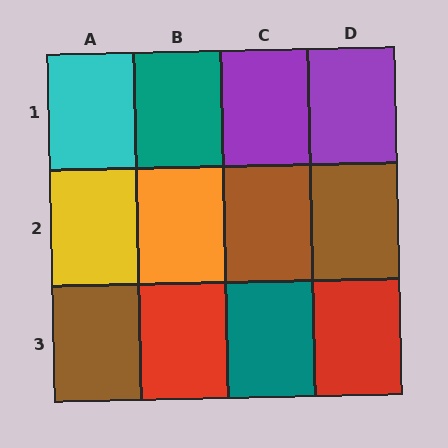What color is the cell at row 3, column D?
Red.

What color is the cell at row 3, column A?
Brown.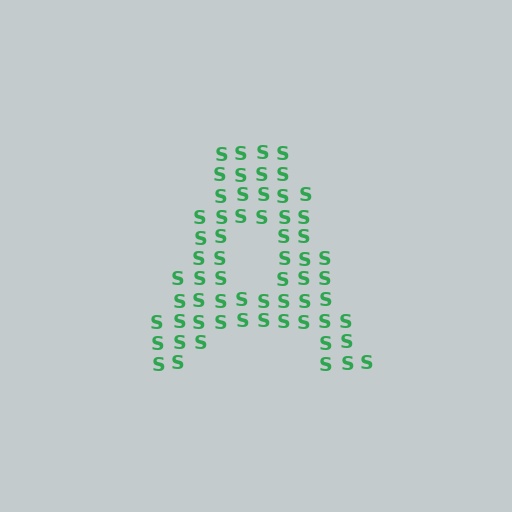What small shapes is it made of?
It is made of small letter S's.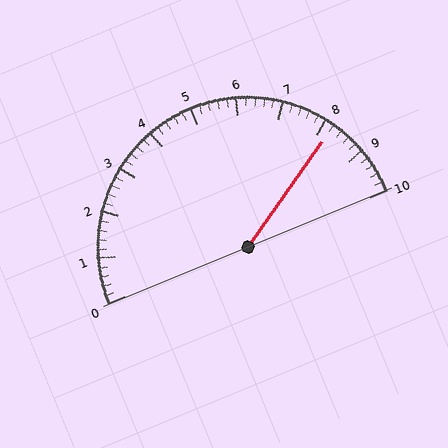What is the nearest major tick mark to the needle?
The nearest major tick mark is 8.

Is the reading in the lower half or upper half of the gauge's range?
The reading is in the upper half of the range (0 to 10).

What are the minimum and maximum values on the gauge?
The gauge ranges from 0 to 10.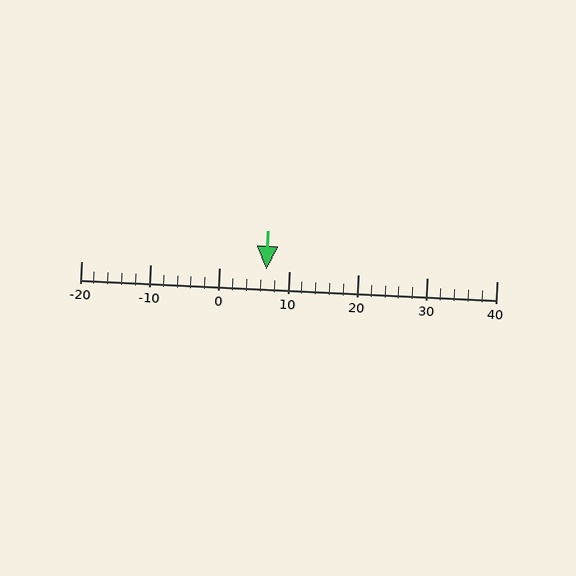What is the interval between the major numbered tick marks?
The major tick marks are spaced 10 units apart.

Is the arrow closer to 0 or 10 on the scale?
The arrow is closer to 10.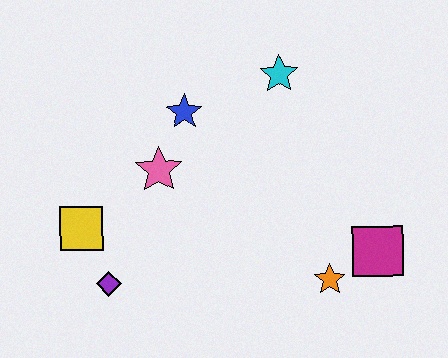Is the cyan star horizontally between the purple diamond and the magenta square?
Yes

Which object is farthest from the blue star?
The magenta square is farthest from the blue star.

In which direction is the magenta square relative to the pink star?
The magenta square is to the right of the pink star.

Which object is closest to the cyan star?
The blue star is closest to the cyan star.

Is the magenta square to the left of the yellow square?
No